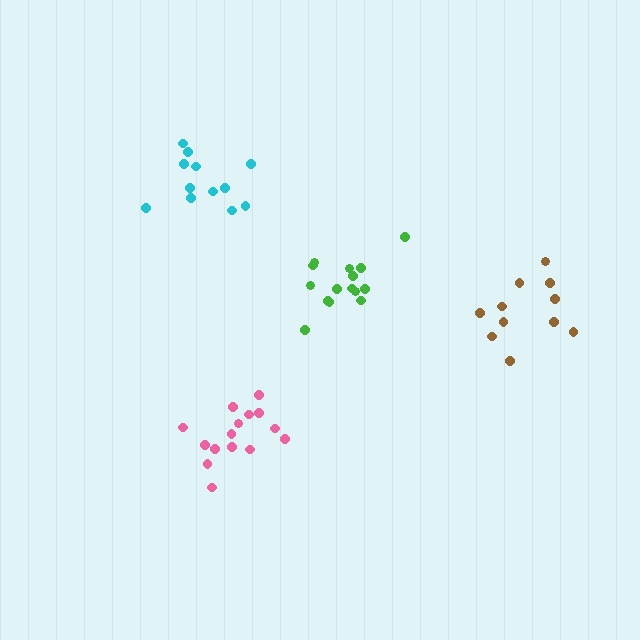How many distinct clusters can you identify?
There are 4 distinct clusters.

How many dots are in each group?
Group 1: 12 dots, Group 2: 11 dots, Group 3: 15 dots, Group 4: 15 dots (53 total).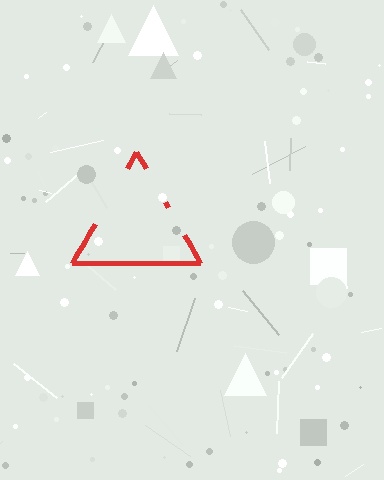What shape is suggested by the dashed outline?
The dashed outline suggests a triangle.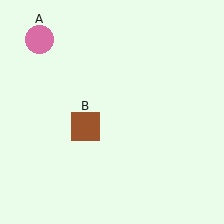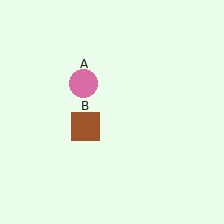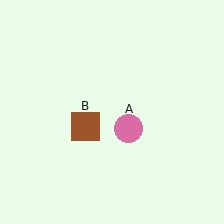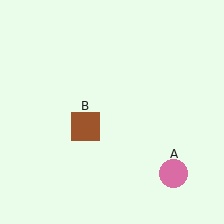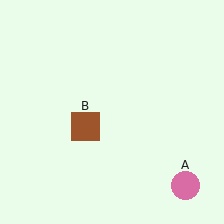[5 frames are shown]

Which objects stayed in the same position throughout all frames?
Brown square (object B) remained stationary.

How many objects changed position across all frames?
1 object changed position: pink circle (object A).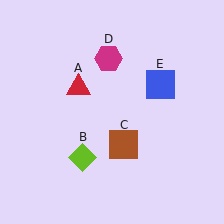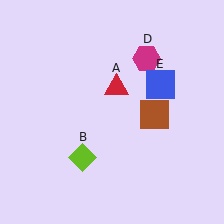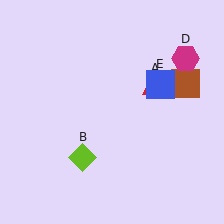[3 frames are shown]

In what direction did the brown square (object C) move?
The brown square (object C) moved up and to the right.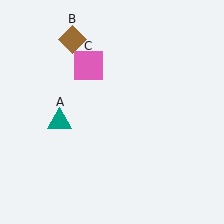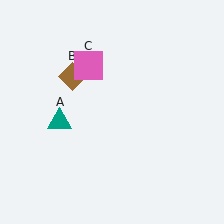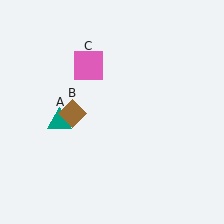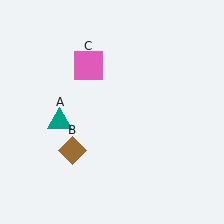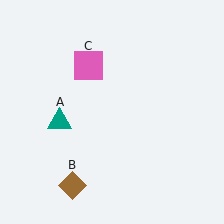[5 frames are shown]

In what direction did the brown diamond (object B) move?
The brown diamond (object B) moved down.